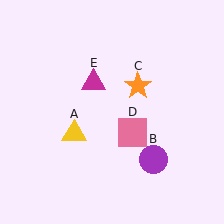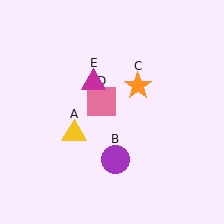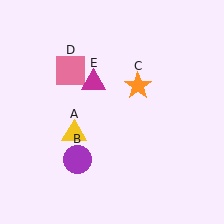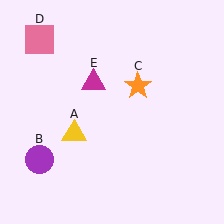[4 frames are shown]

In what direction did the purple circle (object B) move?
The purple circle (object B) moved left.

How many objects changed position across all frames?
2 objects changed position: purple circle (object B), pink square (object D).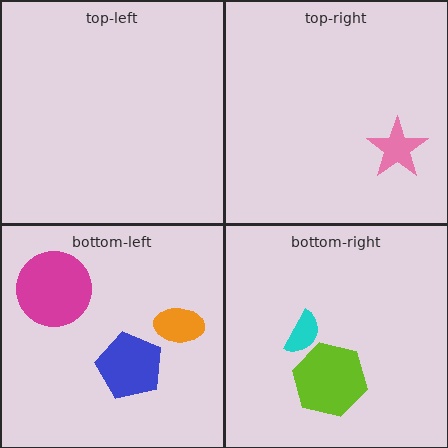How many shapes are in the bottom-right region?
2.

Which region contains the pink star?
The top-right region.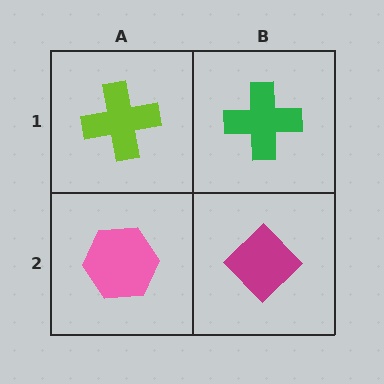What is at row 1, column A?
A lime cross.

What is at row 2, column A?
A pink hexagon.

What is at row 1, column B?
A green cross.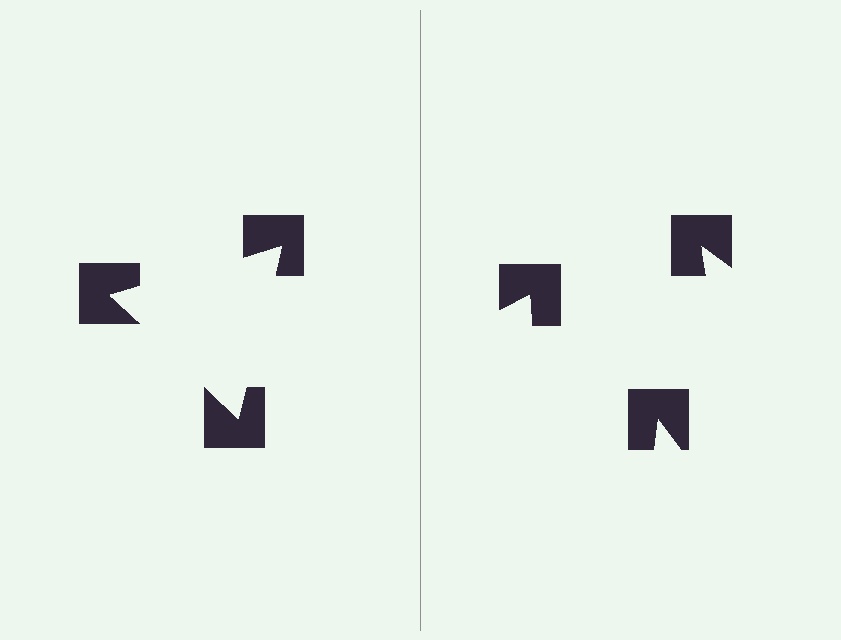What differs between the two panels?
The notched squares are positioned identically on both sides; only the wedge orientations differ. On the left they align to a triangle; on the right they are misaligned.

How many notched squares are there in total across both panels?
6 — 3 on each side.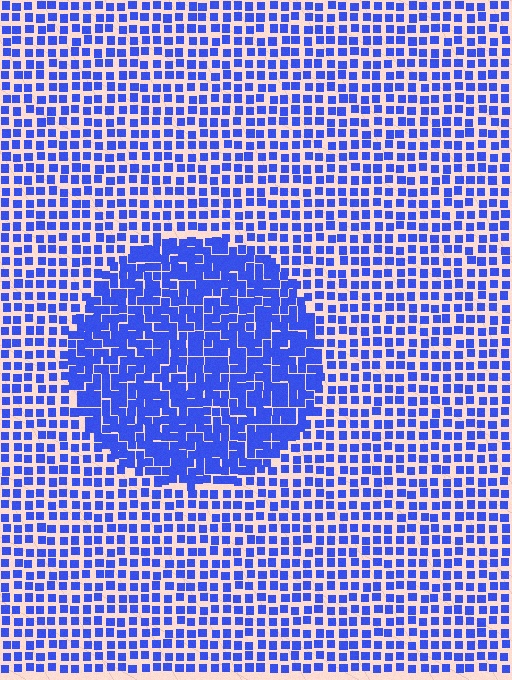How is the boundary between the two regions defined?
The boundary is defined by a change in element density (approximately 1.9x ratio). All elements are the same color, size, and shape.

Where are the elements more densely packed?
The elements are more densely packed inside the circle boundary.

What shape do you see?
I see a circle.